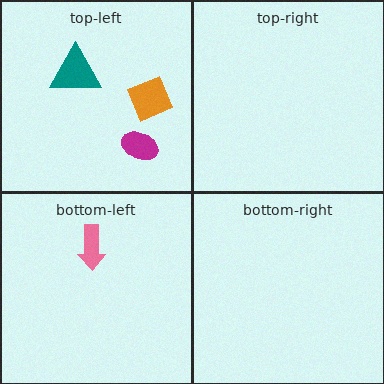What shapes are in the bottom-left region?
The pink arrow.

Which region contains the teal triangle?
The top-left region.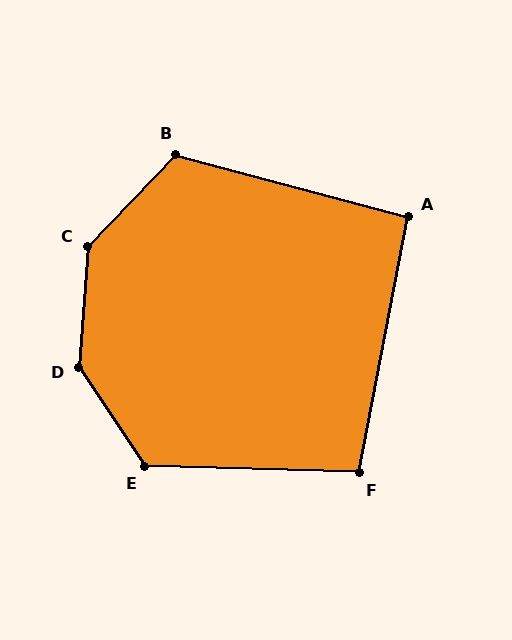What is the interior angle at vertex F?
Approximately 99 degrees (obtuse).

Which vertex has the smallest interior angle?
A, at approximately 94 degrees.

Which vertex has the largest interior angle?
D, at approximately 142 degrees.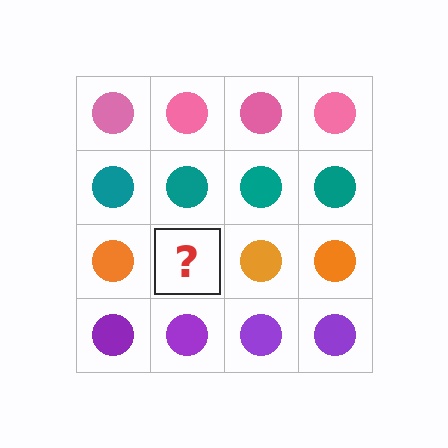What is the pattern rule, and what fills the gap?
The rule is that each row has a consistent color. The gap should be filled with an orange circle.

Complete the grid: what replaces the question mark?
The question mark should be replaced with an orange circle.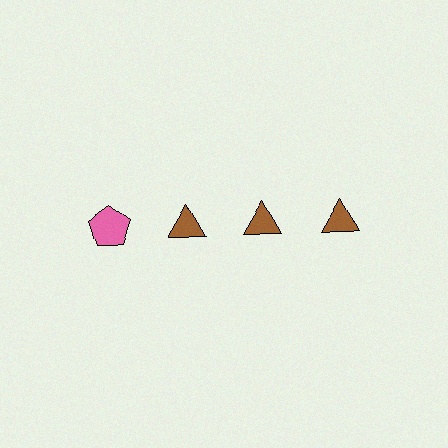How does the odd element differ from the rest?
It differs in both color (pink instead of brown) and shape (pentagon instead of triangle).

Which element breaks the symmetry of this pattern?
The pink pentagon in the top row, leftmost column breaks the symmetry. All other shapes are brown triangles.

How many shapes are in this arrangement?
There are 4 shapes arranged in a grid pattern.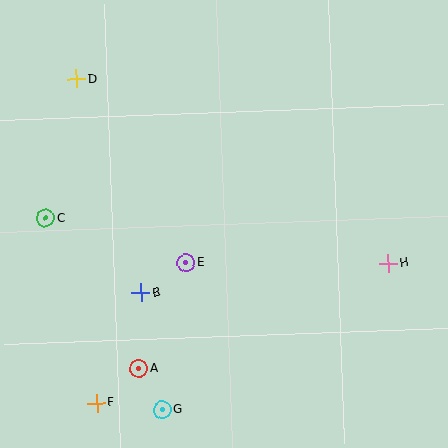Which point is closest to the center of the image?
Point E at (186, 263) is closest to the center.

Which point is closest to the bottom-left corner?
Point F is closest to the bottom-left corner.